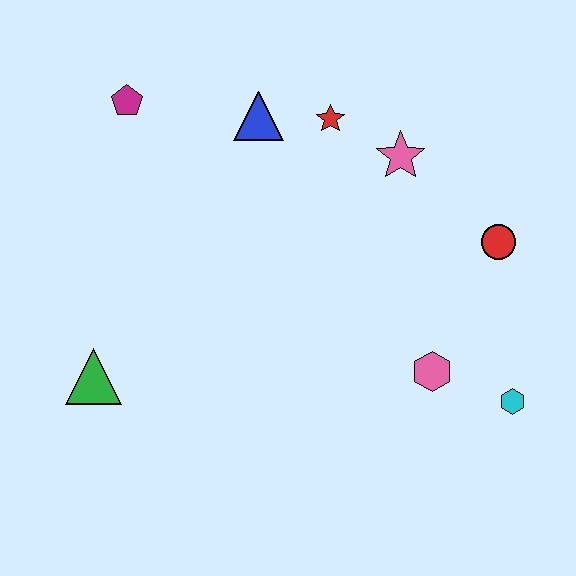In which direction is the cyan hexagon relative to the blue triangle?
The cyan hexagon is below the blue triangle.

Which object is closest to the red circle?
The pink star is closest to the red circle.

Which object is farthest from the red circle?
The green triangle is farthest from the red circle.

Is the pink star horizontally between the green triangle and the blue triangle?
No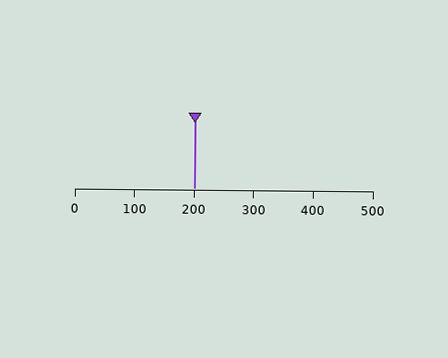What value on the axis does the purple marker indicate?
The marker indicates approximately 200.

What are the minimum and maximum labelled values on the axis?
The axis runs from 0 to 500.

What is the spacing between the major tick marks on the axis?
The major ticks are spaced 100 apart.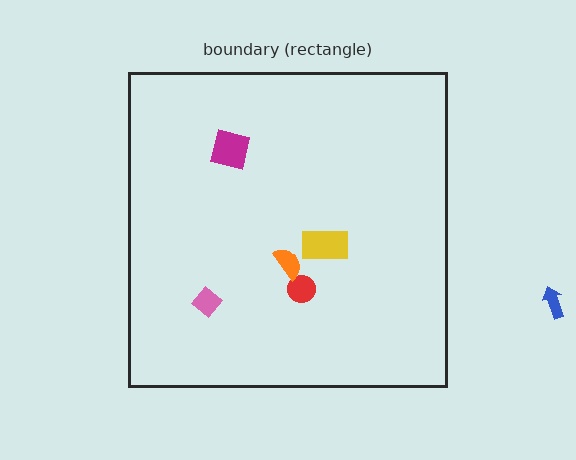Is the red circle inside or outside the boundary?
Inside.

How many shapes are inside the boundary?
5 inside, 1 outside.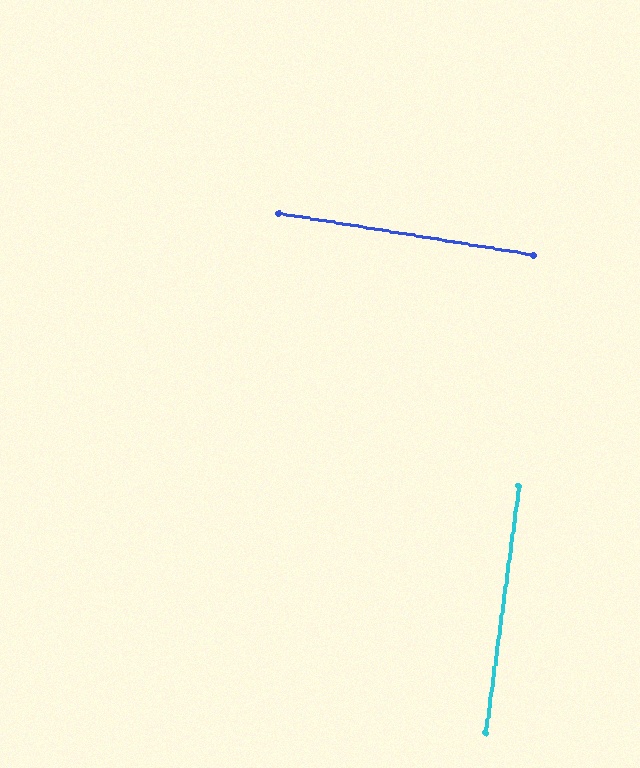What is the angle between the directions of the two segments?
Approximately 88 degrees.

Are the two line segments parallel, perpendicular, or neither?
Perpendicular — they meet at approximately 88°.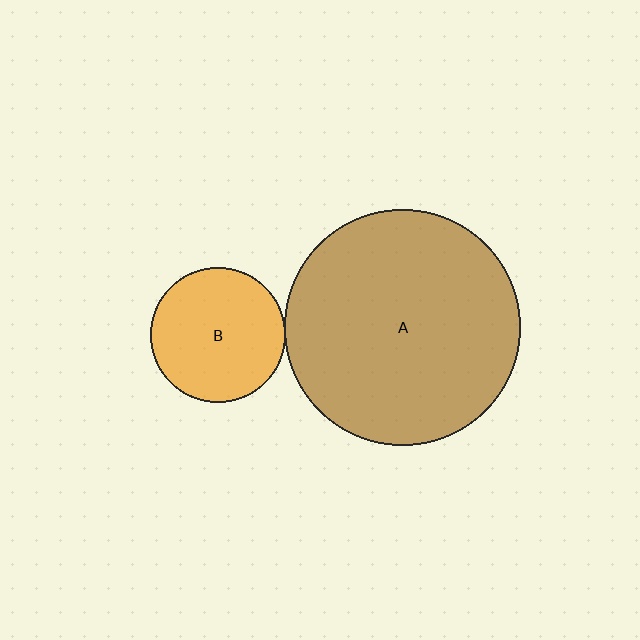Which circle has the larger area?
Circle A (brown).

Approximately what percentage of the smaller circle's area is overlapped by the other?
Approximately 5%.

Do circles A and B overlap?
Yes.